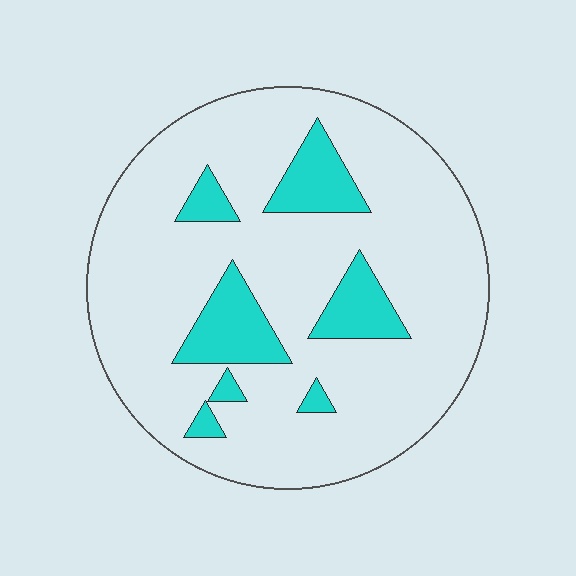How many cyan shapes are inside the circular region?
7.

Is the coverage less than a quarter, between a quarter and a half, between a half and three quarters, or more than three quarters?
Less than a quarter.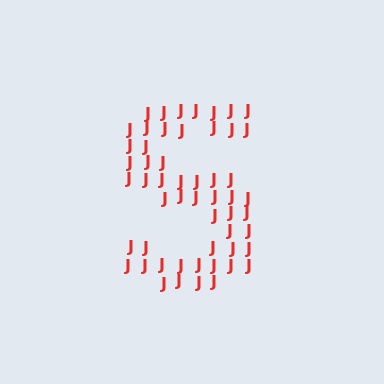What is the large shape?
The large shape is the letter S.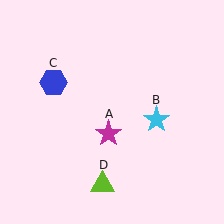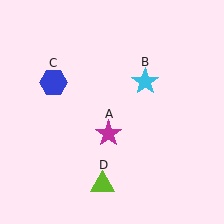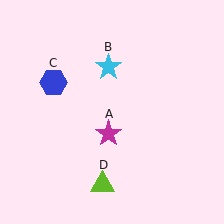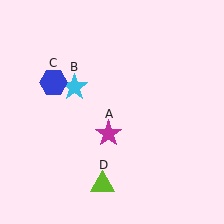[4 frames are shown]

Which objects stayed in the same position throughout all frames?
Magenta star (object A) and blue hexagon (object C) and lime triangle (object D) remained stationary.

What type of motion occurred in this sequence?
The cyan star (object B) rotated counterclockwise around the center of the scene.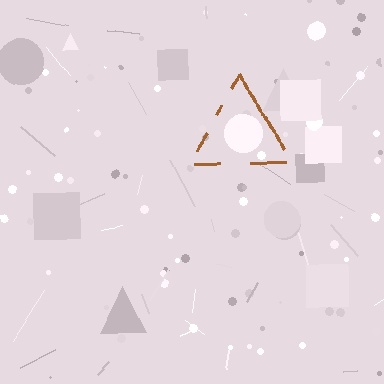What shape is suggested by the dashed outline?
The dashed outline suggests a triangle.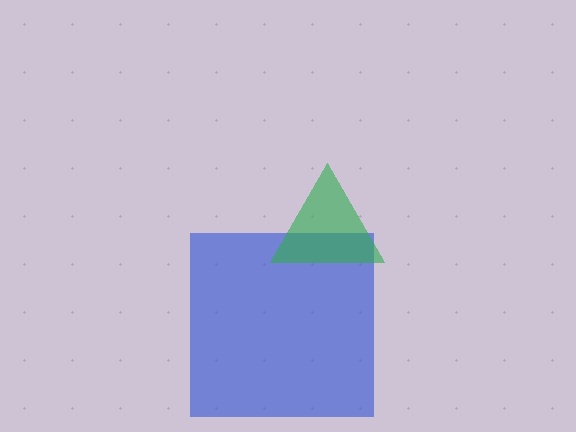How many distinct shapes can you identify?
There are 2 distinct shapes: a blue square, a green triangle.